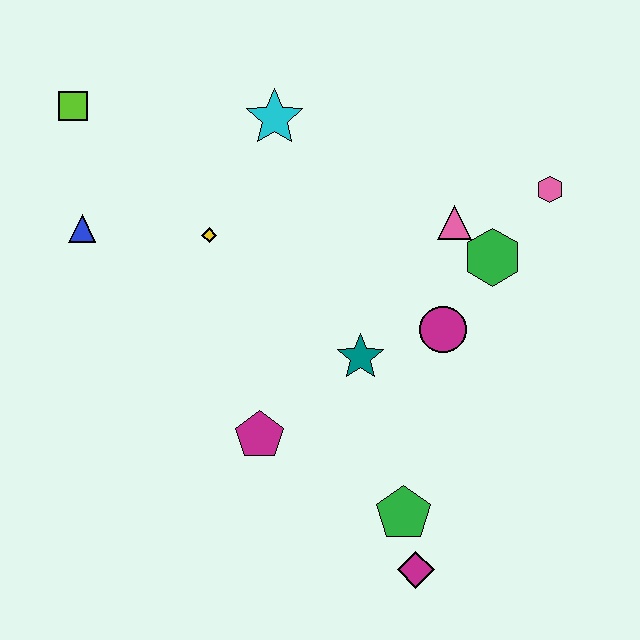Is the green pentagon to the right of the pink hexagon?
No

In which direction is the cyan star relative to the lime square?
The cyan star is to the right of the lime square.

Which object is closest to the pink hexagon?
The green hexagon is closest to the pink hexagon.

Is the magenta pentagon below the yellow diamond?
Yes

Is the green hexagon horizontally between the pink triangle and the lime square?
No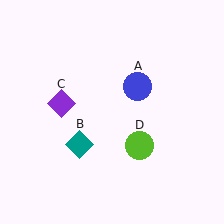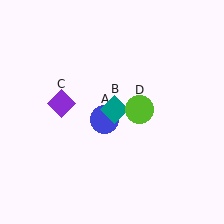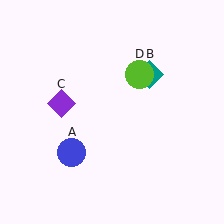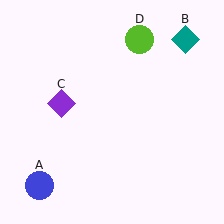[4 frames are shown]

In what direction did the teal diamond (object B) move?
The teal diamond (object B) moved up and to the right.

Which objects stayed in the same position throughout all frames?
Purple diamond (object C) remained stationary.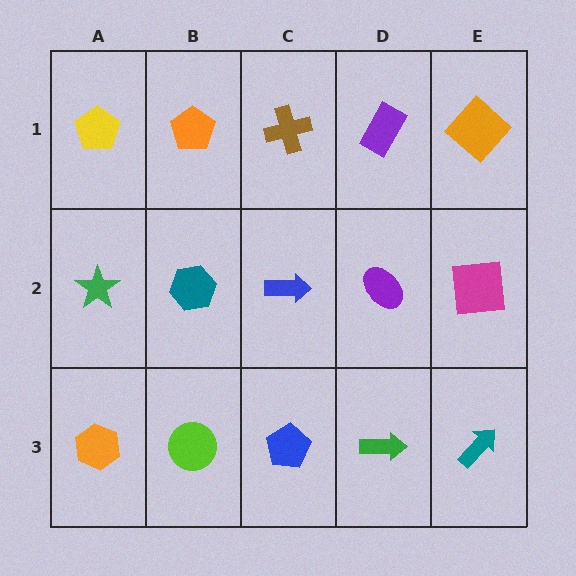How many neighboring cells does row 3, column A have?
2.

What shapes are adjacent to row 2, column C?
A brown cross (row 1, column C), a blue pentagon (row 3, column C), a teal hexagon (row 2, column B), a purple ellipse (row 2, column D).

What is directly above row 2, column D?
A purple rectangle.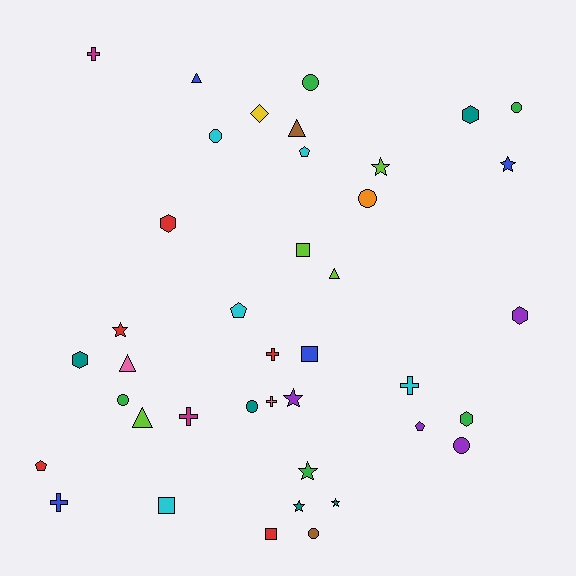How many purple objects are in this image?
There are 4 purple objects.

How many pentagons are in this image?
There are 4 pentagons.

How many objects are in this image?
There are 40 objects.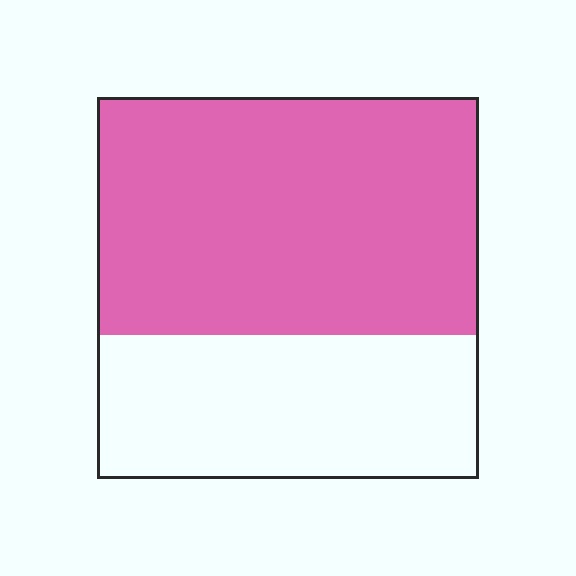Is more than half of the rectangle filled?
Yes.